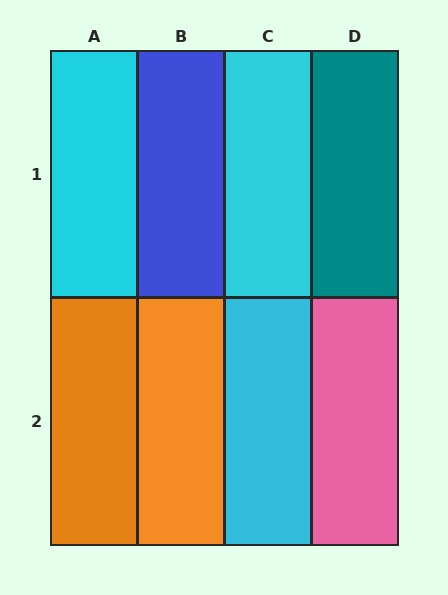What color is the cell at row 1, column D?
Teal.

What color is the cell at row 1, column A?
Cyan.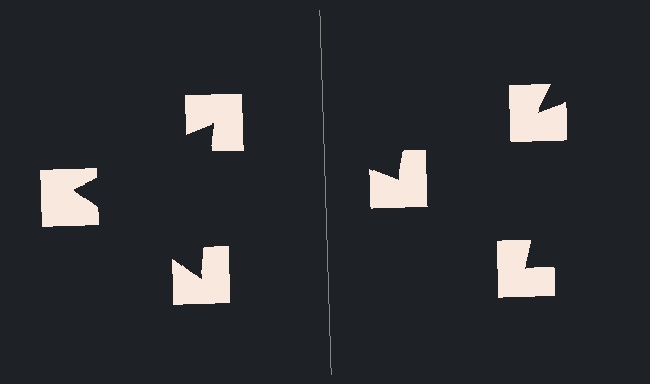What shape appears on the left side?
An illusory triangle.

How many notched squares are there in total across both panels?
6 — 3 on each side.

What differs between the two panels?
The notched squares are positioned identically on both sides; only the wedge orientations differ. On the left they align to a triangle; on the right they are misaligned.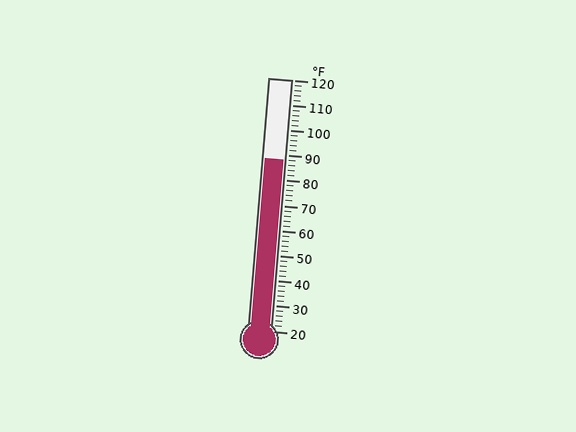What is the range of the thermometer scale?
The thermometer scale ranges from 20°F to 120°F.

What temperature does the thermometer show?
The thermometer shows approximately 88°F.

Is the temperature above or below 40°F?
The temperature is above 40°F.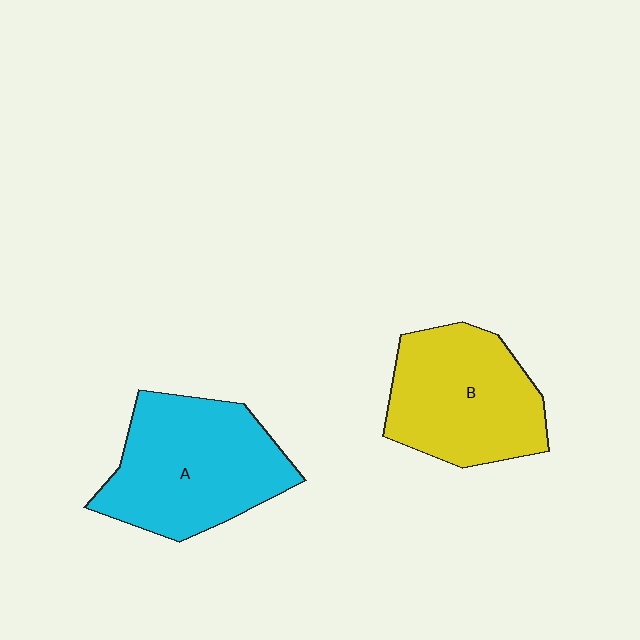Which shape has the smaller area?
Shape B (yellow).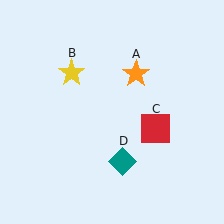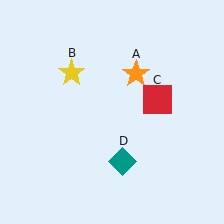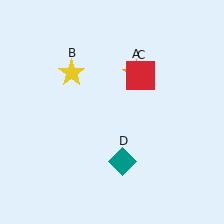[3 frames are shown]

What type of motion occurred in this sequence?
The red square (object C) rotated counterclockwise around the center of the scene.